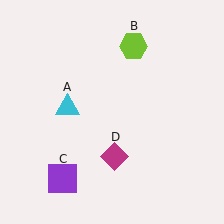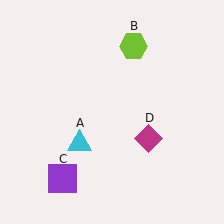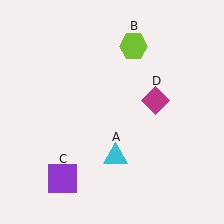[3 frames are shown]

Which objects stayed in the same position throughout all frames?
Lime hexagon (object B) and purple square (object C) remained stationary.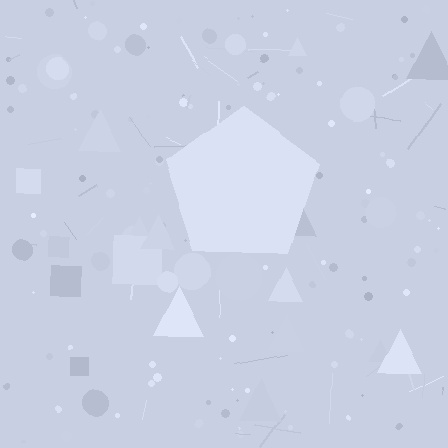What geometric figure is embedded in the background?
A pentagon is embedded in the background.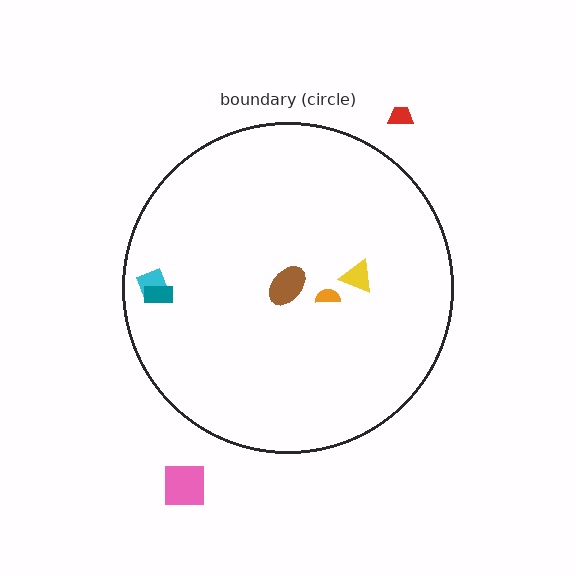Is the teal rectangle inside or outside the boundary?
Inside.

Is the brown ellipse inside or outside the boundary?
Inside.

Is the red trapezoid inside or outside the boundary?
Outside.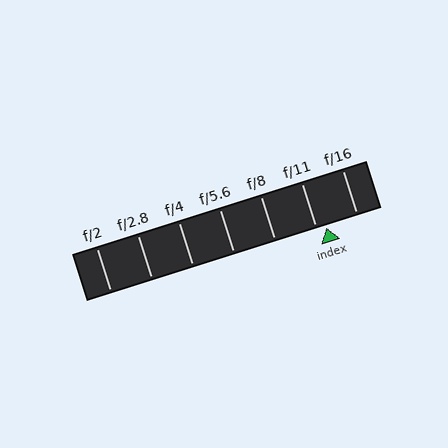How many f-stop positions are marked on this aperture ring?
There are 7 f-stop positions marked.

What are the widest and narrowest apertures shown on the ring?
The widest aperture shown is f/2 and the narrowest is f/16.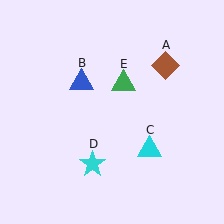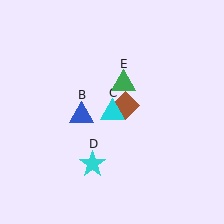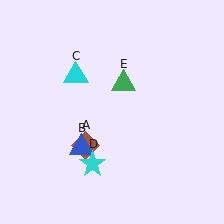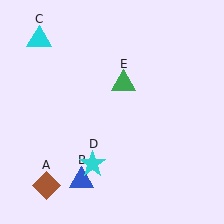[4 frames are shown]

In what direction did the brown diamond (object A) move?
The brown diamond (object A) moved down and to the left.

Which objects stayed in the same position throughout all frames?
Cyan star (object D) and green triangle (object E) remained stationary.